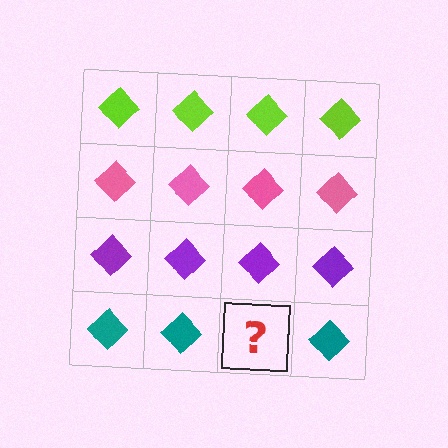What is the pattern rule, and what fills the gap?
The rule is that each row has a consistent color. The gap should be filled with a teal diamond.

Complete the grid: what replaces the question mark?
The question mark should be replaced with a teal diamond.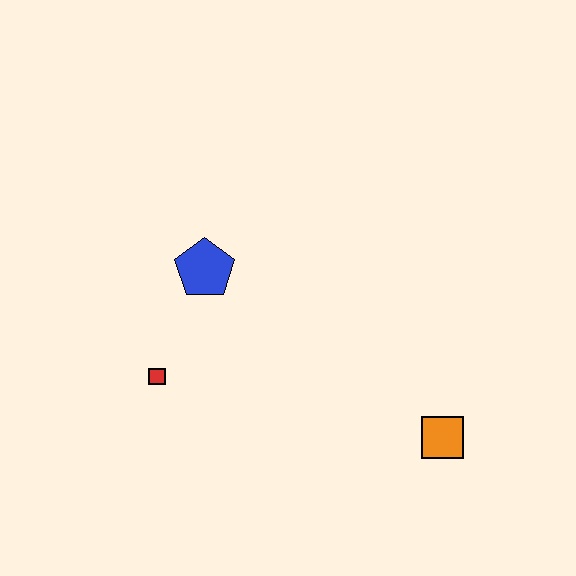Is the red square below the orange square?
No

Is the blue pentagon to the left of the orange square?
Yes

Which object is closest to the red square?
The blue pentagon is closest to the red square.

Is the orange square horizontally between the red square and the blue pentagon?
No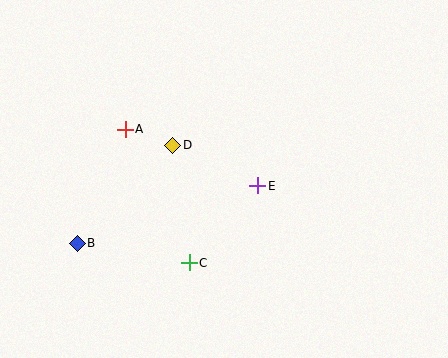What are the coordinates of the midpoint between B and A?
The midpoint between B and A is at (101, 186).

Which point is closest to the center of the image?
Point E at (258, 186) is closest to the center.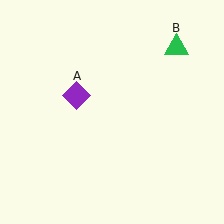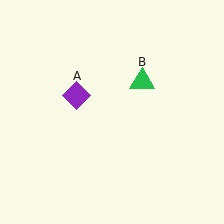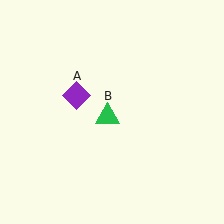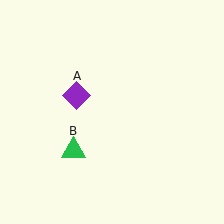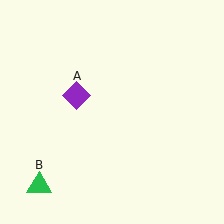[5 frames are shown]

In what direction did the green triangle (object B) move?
The green triangle (object B) moved down and to the left.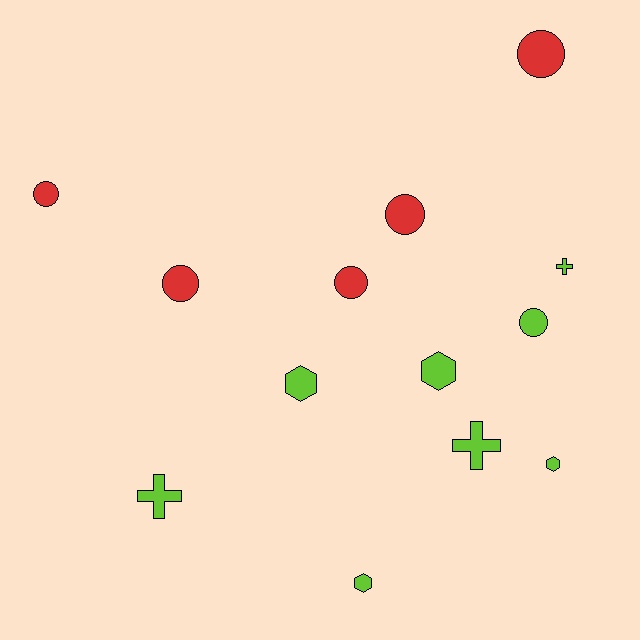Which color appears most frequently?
Lime, with 8 objects.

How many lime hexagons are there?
There are 4 lime hexagons.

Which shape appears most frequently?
Circle, with 6 objects.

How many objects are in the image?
There are 13 objects.